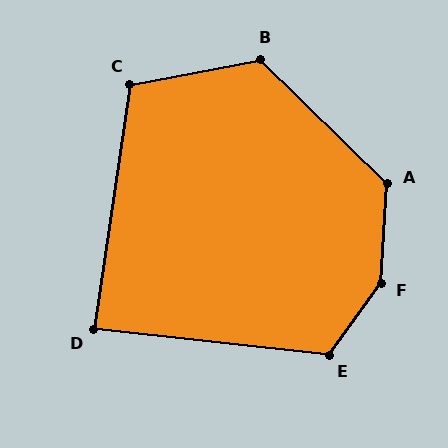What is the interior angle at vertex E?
Approximately 120 degrees (obtuse).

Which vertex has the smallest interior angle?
D, at approximately 88 degrees.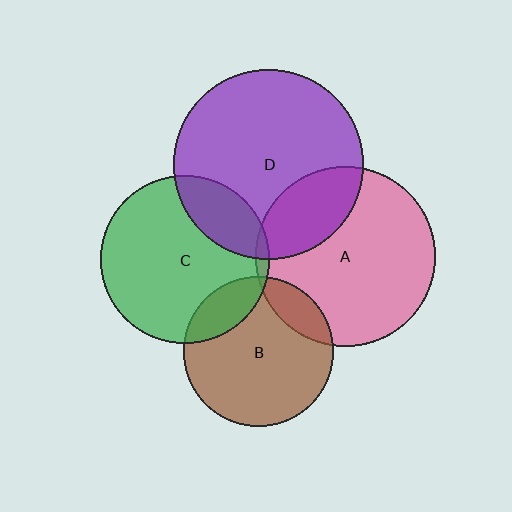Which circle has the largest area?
Circle D (purple).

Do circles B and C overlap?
Yes.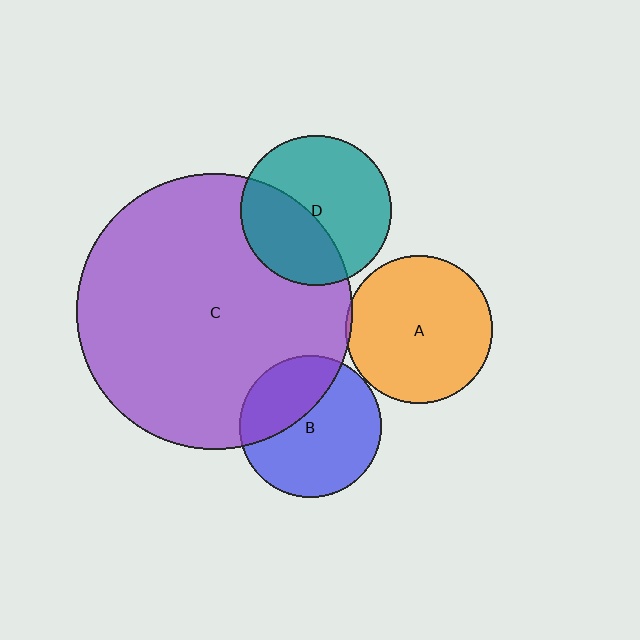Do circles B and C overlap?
Yes.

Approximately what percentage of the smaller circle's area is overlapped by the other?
Approximately 35%.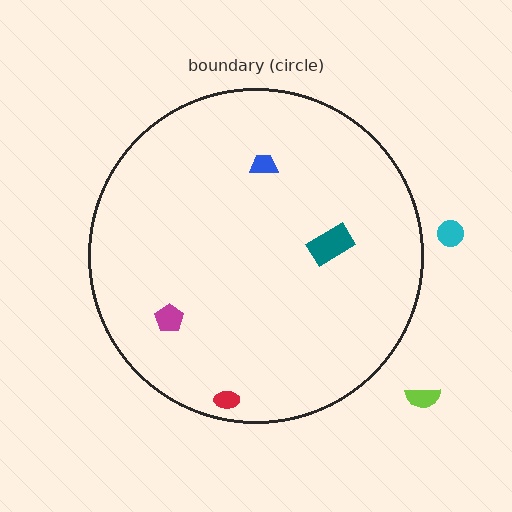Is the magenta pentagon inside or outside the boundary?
Inside.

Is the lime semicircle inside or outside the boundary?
Outside.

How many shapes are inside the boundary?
4 inside, 2 outside.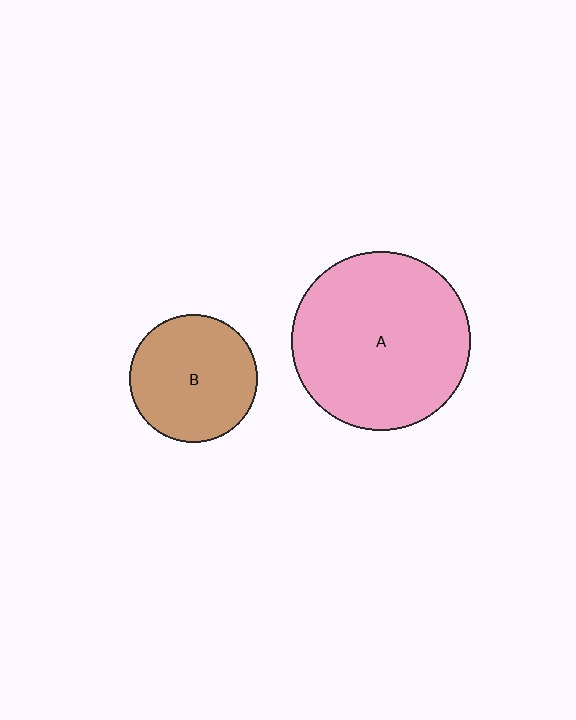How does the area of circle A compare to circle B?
Approximately 2.0 times.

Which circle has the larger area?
Circle A (pink).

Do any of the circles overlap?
No, none of the circles overlap.